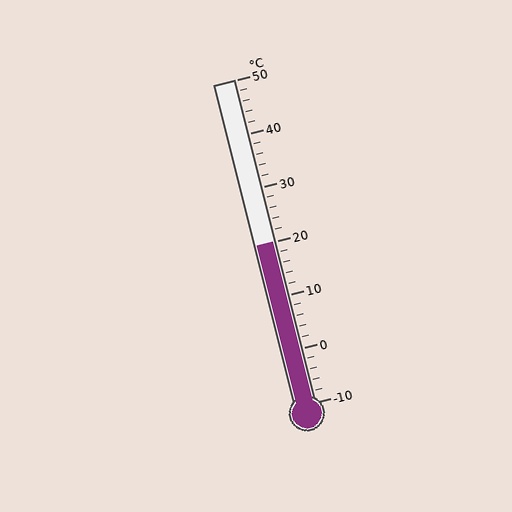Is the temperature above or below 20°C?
The temperature is at 20°C.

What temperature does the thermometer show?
The thermometer shows approximately 20°C.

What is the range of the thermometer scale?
The thermometer scale ranges from -10°C to 50°C.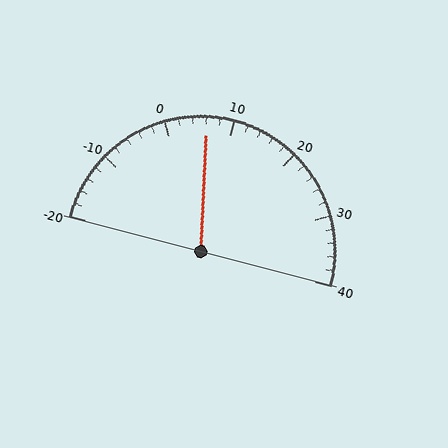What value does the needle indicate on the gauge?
The needle indicates approximately 6.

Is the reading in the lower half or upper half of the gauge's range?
The reading is in the lower half of the range (-20 to 40).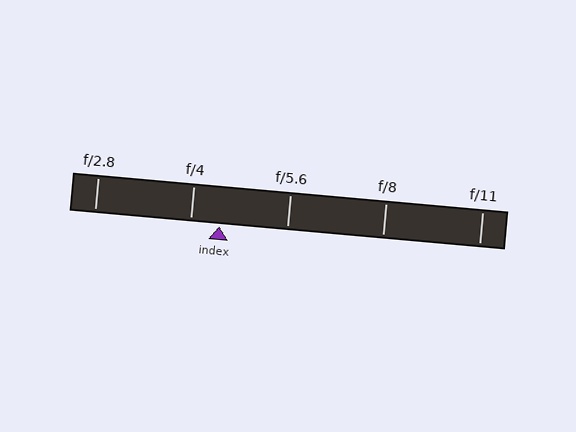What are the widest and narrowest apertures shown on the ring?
The widest aperture shown is f/2.8 and the narrowest is f/11.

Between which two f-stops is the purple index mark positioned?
The index mark is between f/4 and f/5.6.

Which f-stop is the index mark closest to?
The index mark is closest to f/4.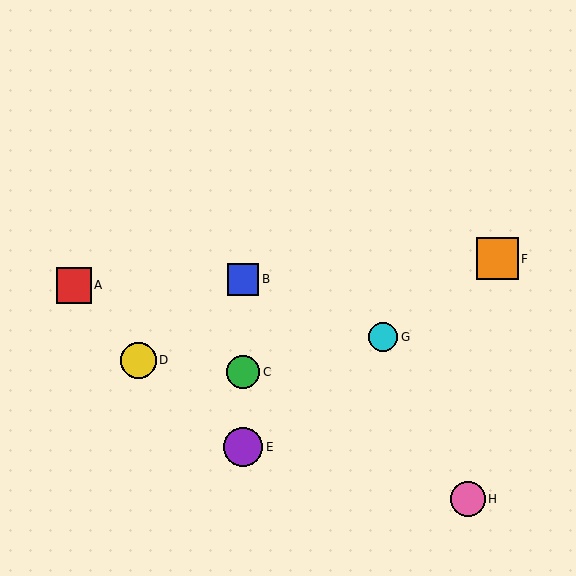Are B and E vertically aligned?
Yes, both are at x≈243.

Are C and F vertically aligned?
No, C is at x≈243 and F is at x≈497.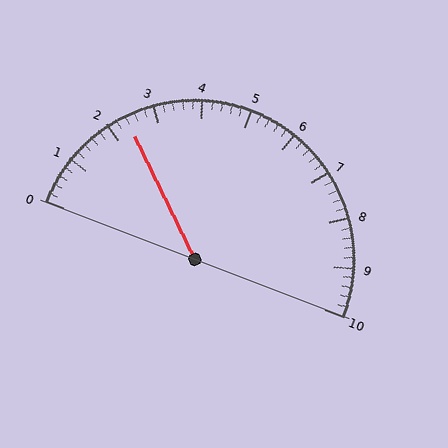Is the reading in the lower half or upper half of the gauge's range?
The reading is in the lower half of the range (0 to 10).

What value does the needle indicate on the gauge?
The needle indicates approximately 2.4.